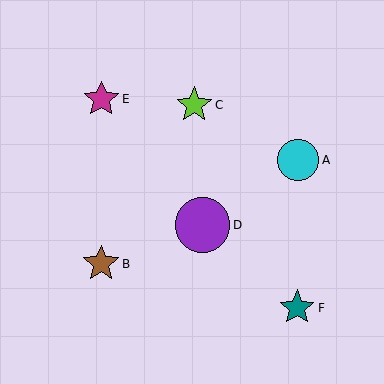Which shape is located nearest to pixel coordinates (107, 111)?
The magenta star (labeled E) at (101, 99) is nearest to that location.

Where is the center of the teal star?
The center of the teal star is at (297, 308).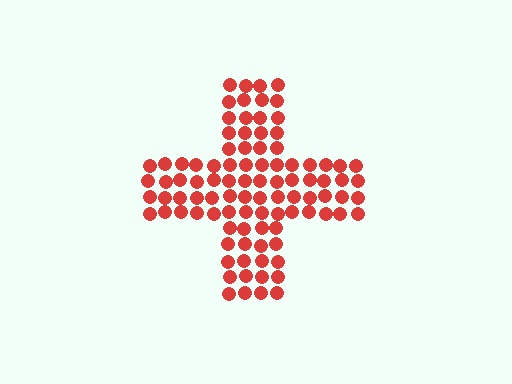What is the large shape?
The large shape is a cross.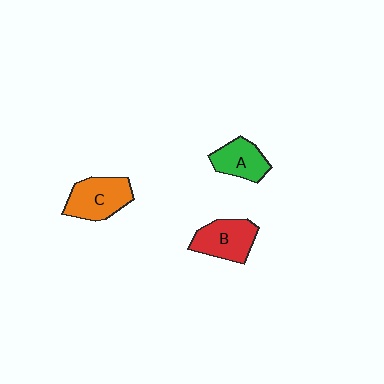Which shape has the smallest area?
Shape A (green).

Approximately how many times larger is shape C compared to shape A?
Approximately 1.3 times.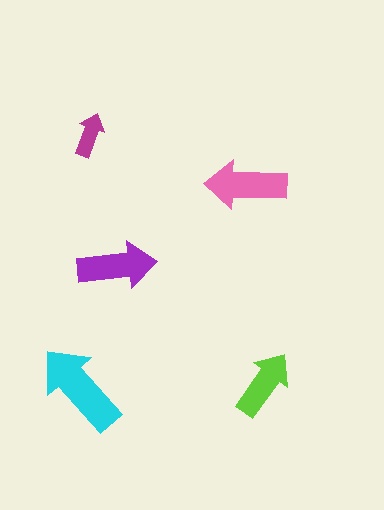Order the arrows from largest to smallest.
the cyan one, the pink one, the purple one, the lime one, the magenta one.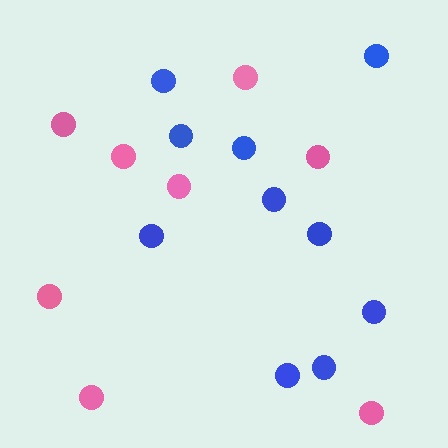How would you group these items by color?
There are 2 groups: one group of pink circles (8) and one group of blue circles (10).